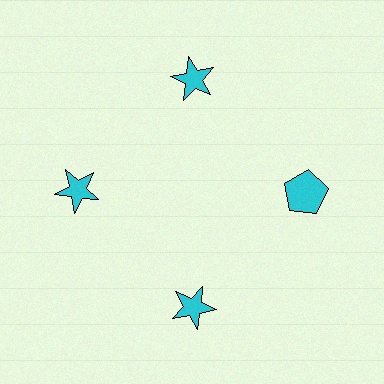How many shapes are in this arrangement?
There are 4 shapes arranged in a ring pattern.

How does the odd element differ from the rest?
It has a different shape: pentagon instead of star.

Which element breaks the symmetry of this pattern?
The cyan pentagon at roughly the 3 o'clock position breaks the symmetry. All other shapes are cyan stars.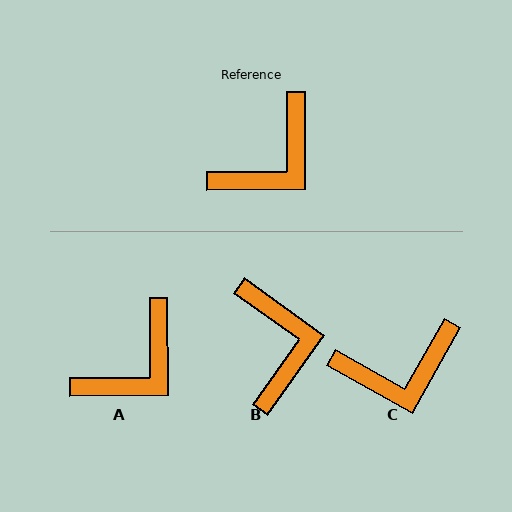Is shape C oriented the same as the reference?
No, it is off by about 30 degrees.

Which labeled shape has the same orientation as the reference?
A.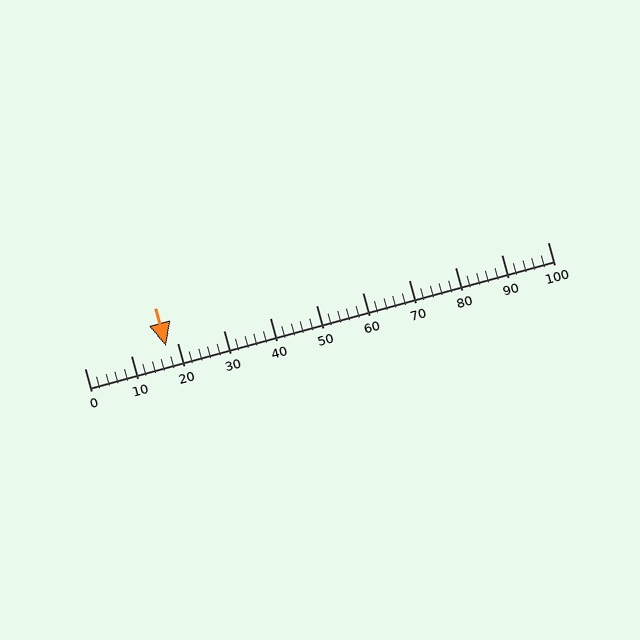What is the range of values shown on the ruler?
The ruler shows values from 0 to 100.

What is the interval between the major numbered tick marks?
The major tick marks are spaced 10 units apart.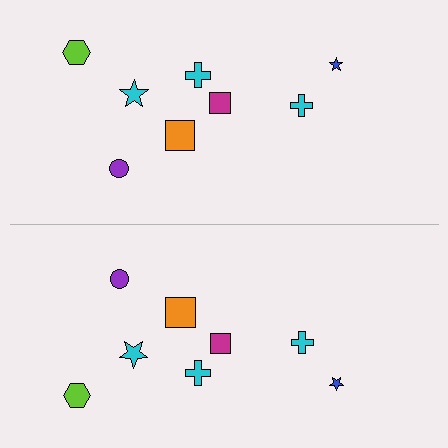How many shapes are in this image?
There are 16 shapes in this image.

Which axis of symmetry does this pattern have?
The pattern has a horizontal axis of symmetry running through the center of the image.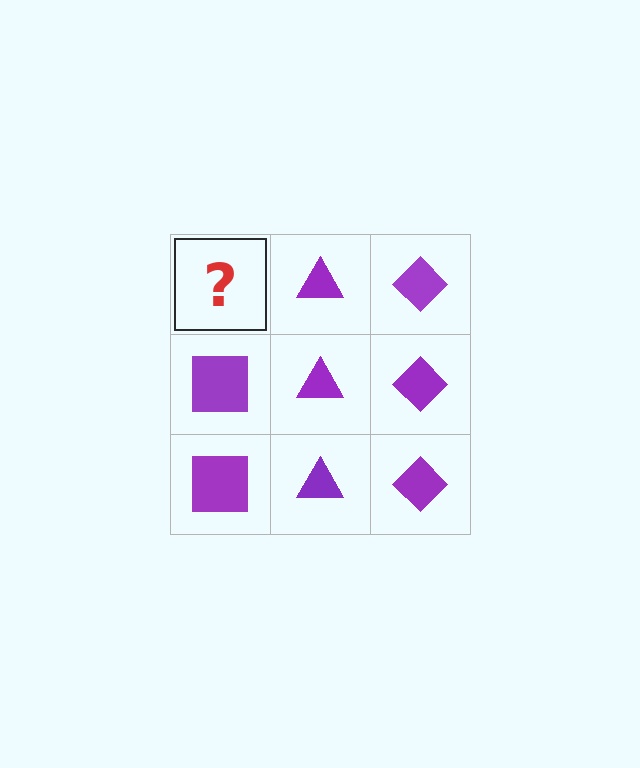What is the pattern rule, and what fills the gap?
The rule is that each column has a consistent shape. The gap should be filled with a purple square.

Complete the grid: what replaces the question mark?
The question mark should be replaced with a purple square.